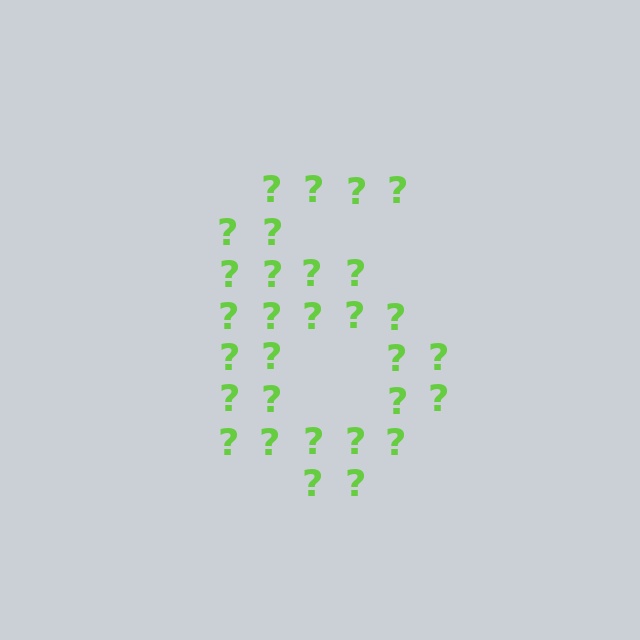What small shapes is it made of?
It is made of small question marks.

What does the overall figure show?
The overall figure shows the digit 6.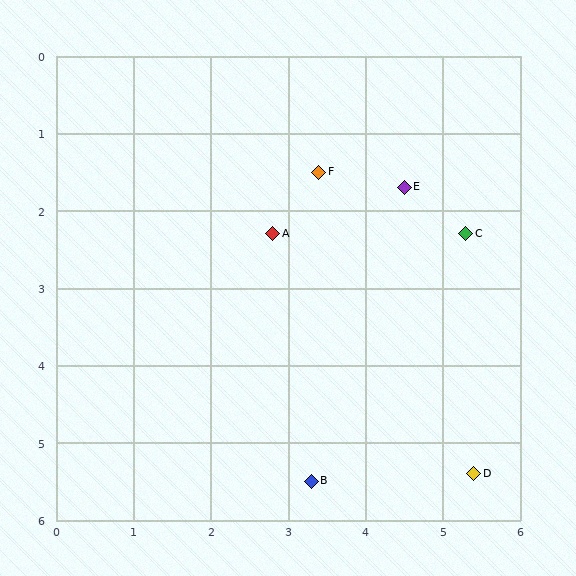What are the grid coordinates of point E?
Point E is at approximately (4.5, 1.7).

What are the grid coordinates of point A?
Point A is at approximately (2.8, 2.3).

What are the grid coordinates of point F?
Point F is at approximately (3.4, 1.5).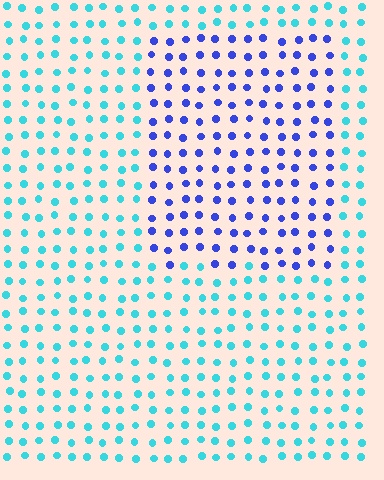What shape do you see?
I see a rectangle.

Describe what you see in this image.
The image is filled with small cyan elements in a uniform arrangement. A rectangle-shaped region is visible where the elements are tinted to a slightly different hue, forming a subtle color boundary.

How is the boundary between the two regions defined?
The boundary is defined purely by a slight shift in hue (about 52 degrees). Spacing, size, and orientation are identical on both sides.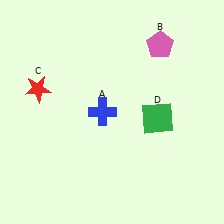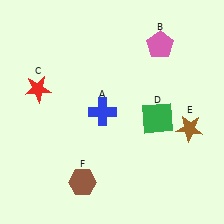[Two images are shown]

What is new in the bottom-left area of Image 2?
A brown hexagon (F) was added in the bottom-left area of Image 2.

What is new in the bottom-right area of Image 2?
A brown star (E) was added in the bottom-right area of Image 2.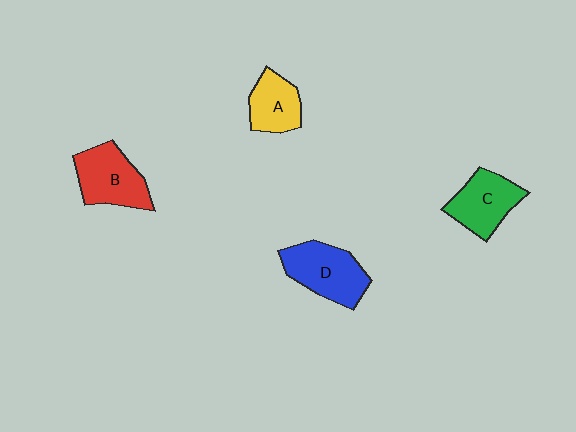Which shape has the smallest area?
Shape A (yellow).